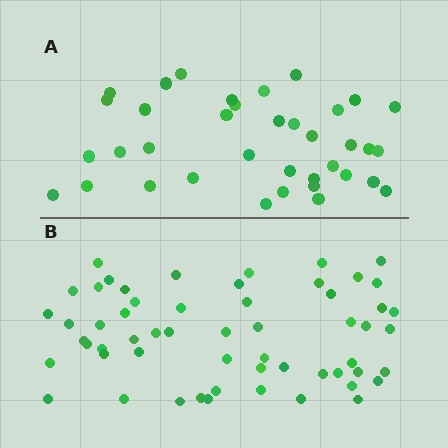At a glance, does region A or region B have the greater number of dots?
Region B (the bottom region) has more dots.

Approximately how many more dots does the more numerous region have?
Region B has approximately 20 more dots than region A.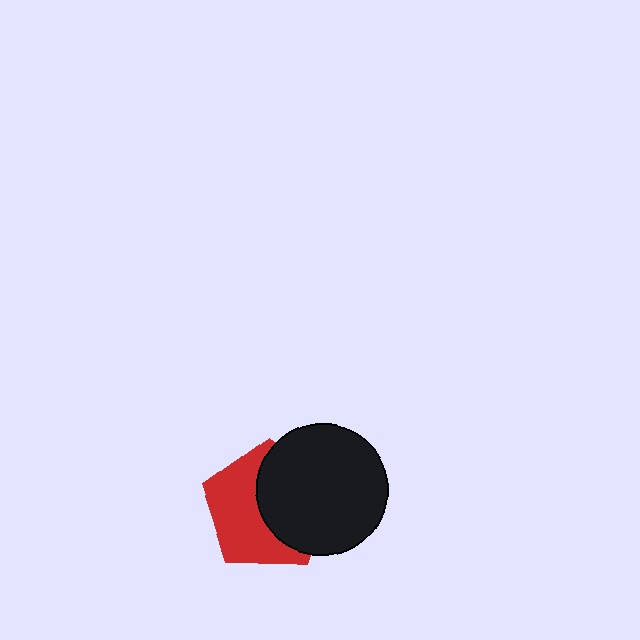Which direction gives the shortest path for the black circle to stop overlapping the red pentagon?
Moving right gives the shortest separation.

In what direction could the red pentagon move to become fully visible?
The red pentagon could move left. That would shift it out from behind the black circle entirely.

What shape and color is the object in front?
The object in front is a black circle.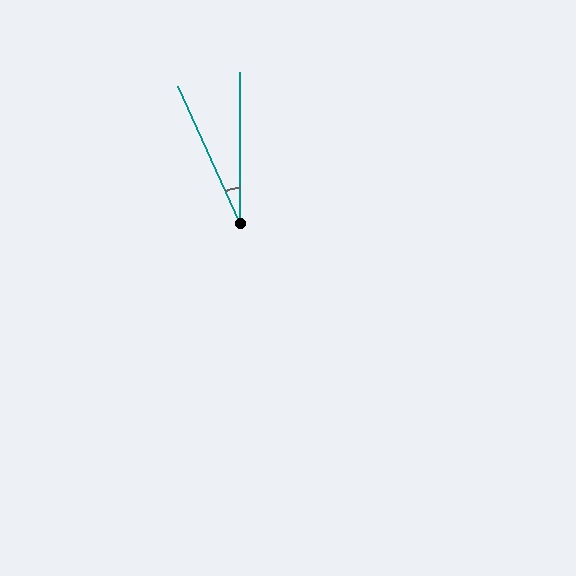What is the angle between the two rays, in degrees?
Approximately 24 degrees.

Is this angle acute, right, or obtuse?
It is acute.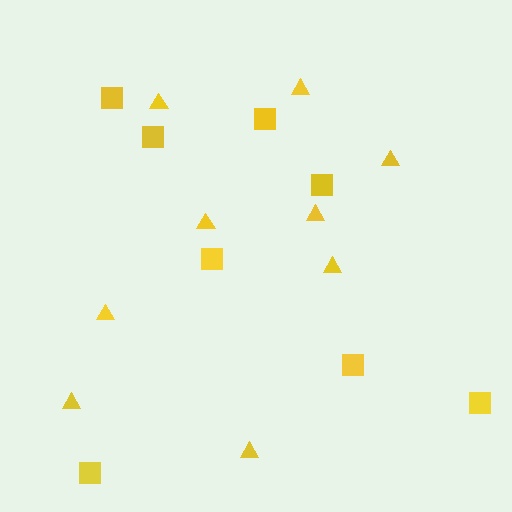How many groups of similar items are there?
There are 2 groups: one group of squares (8) and one group of triangles (9).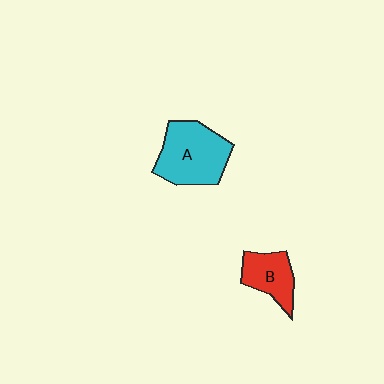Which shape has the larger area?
Shape A (cyan).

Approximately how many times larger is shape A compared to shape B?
Approximately 1.7 times.